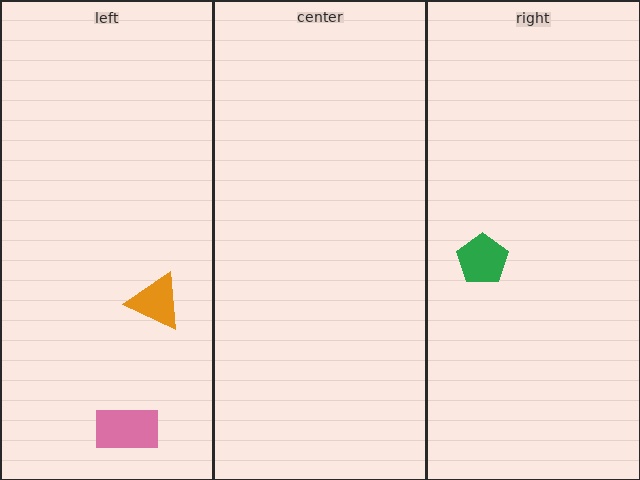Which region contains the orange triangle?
The left region.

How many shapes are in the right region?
1.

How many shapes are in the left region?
2.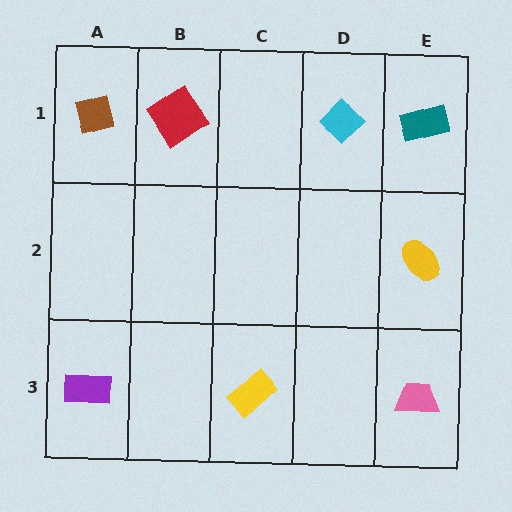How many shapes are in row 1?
4 shapes.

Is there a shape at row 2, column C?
No, that cell is empty.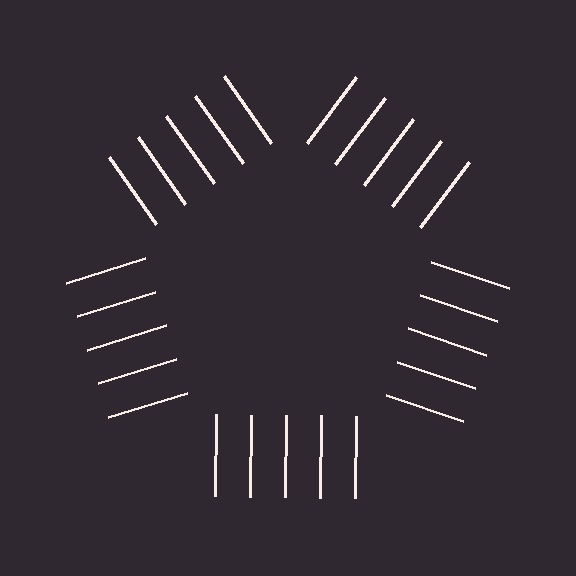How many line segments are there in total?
25 — 5 along each of the 5 edges.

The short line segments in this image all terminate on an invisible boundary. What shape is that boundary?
An illusory pentagon — the line segments terminate on its edges but no continuous stroke is drawn.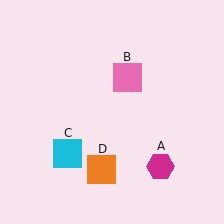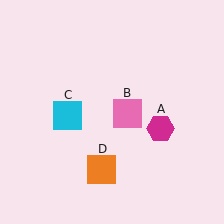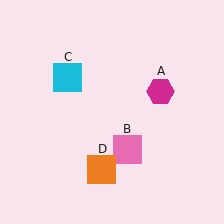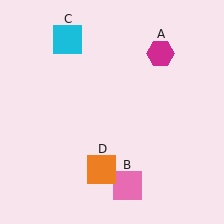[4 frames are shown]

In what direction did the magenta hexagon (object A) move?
The magenta hexagon (object A) moved up.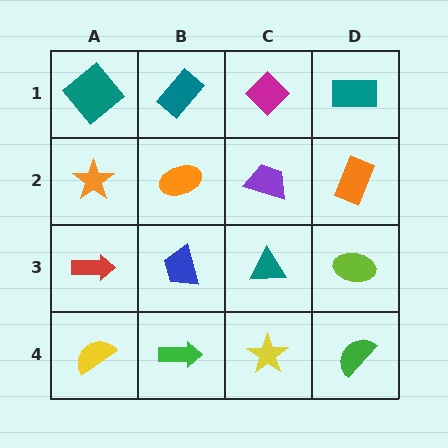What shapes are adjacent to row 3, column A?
An orange star (row 2, column A), a yellow semicircle (row 4, column A), a blue trapezoid (row 3, column B).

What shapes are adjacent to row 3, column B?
An orange ellipse (row 2, column B), a green arrow (row 4, column B), a red arrow (row 3, column A), a teal triangle (row 3, column C).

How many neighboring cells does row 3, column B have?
4.